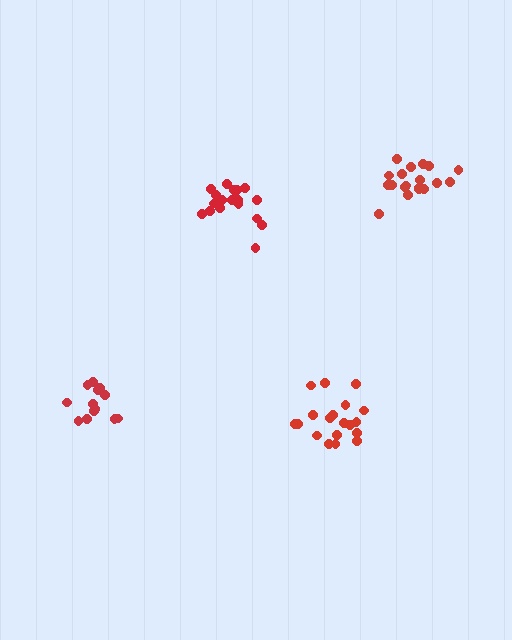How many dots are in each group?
Group 1: 13 dots, Group 2: 19 dots, Group 3: 19 dots, Group 4: 19 dots (70 total).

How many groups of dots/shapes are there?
There are 4 groups.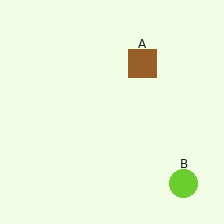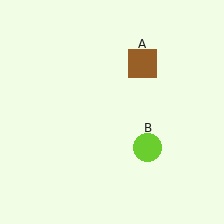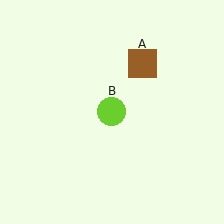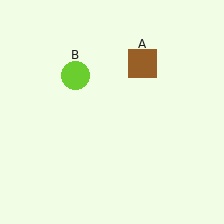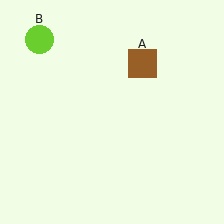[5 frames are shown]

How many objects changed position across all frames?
1 object changed position: lime circle (object B).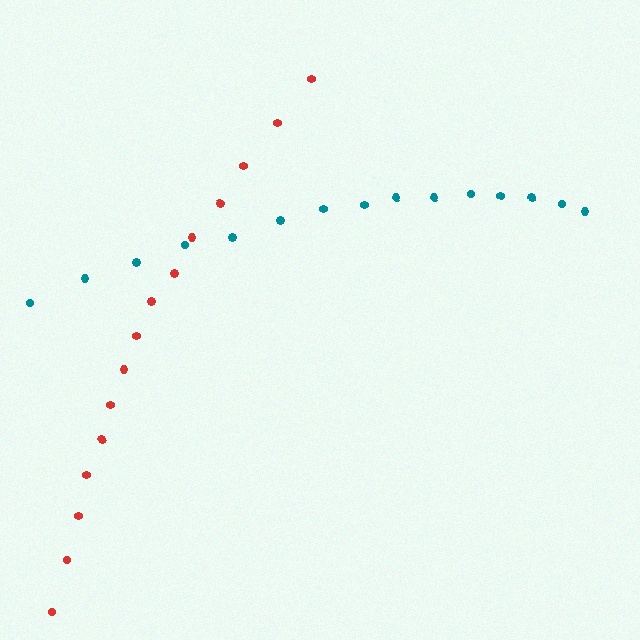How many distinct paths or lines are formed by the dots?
There are 2 distinct paths.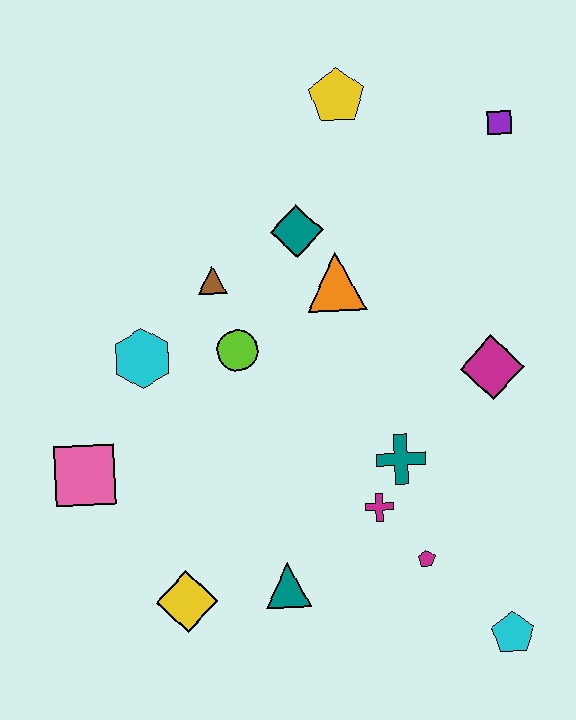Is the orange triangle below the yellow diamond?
No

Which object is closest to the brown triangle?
The lime circle is closest to the brown triangle.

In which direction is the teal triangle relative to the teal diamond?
The teal triangle is below the teal diamond.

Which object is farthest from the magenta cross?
The yellow pentagon is farthest from the magenta cross.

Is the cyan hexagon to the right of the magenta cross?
No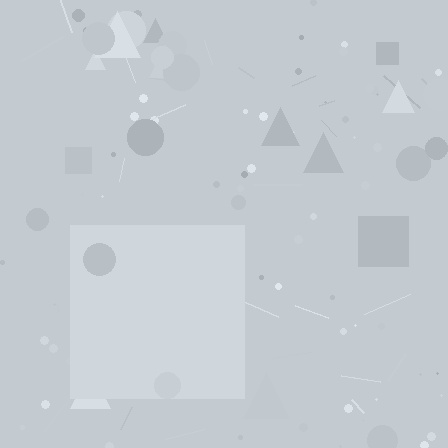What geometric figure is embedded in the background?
A square is embedded in the background.